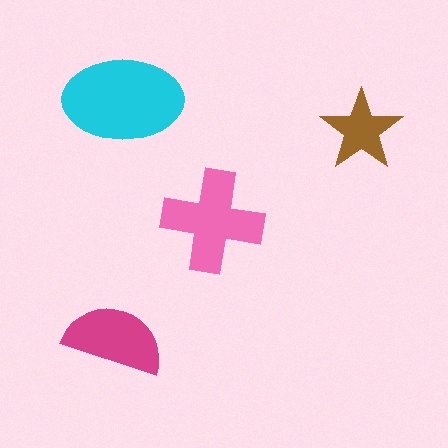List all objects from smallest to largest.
The brown star, the magenta semicircle, the pink cross, the cyan ellipse.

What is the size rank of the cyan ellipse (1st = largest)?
1st.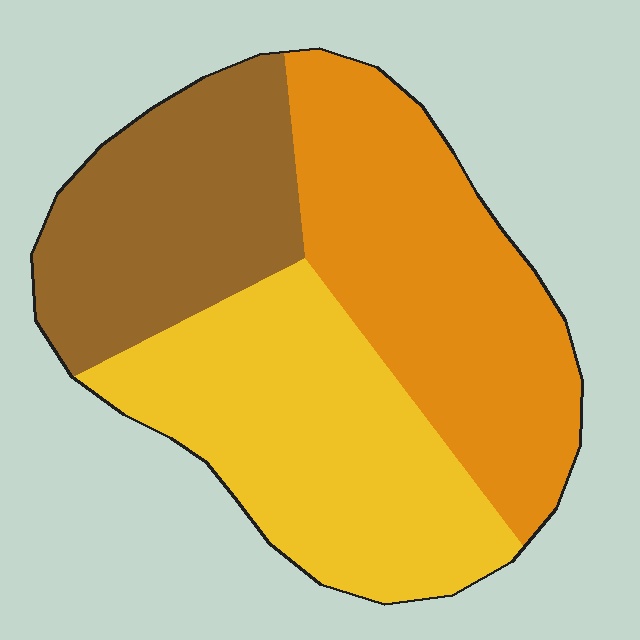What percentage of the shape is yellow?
Yellow covers 36% of the shape.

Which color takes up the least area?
Brown, at roughly 25%.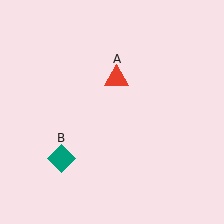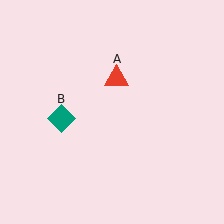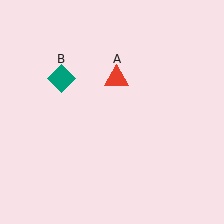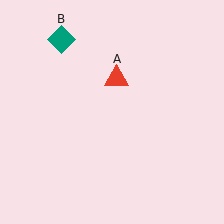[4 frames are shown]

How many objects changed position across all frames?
1 object changed position: teal diamond (object B).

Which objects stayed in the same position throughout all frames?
Red triangle (object A) remained stationary.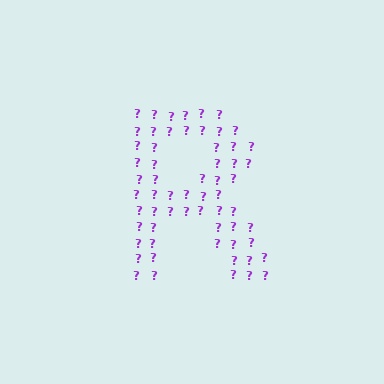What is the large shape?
The large shape is the letter R.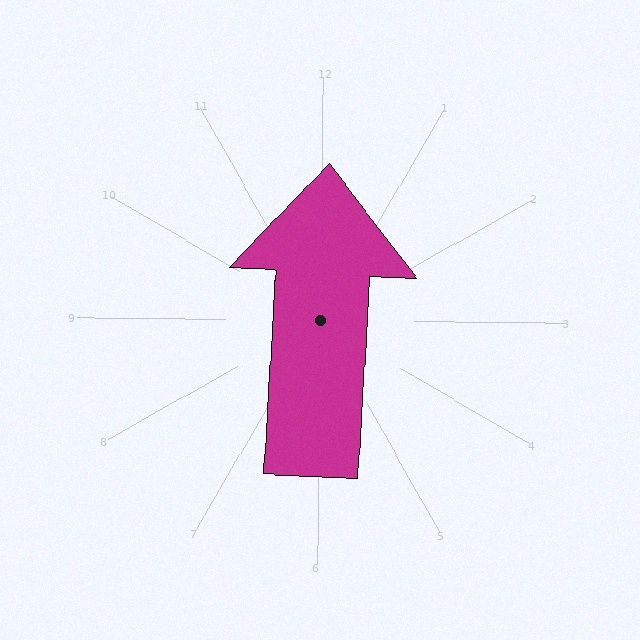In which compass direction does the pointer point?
North.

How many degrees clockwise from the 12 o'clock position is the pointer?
Approximately 3 degrees.